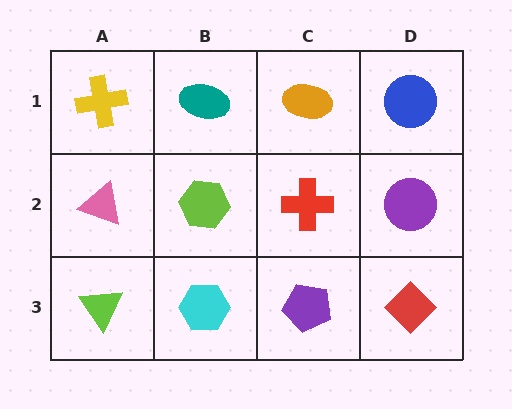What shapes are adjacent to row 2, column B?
A teal ellipse (row 1, column B), a cyan hexagon (row 3, column B), a pink triangle (row 2, column A), a red cross (row 2, column C).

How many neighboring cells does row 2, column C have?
4.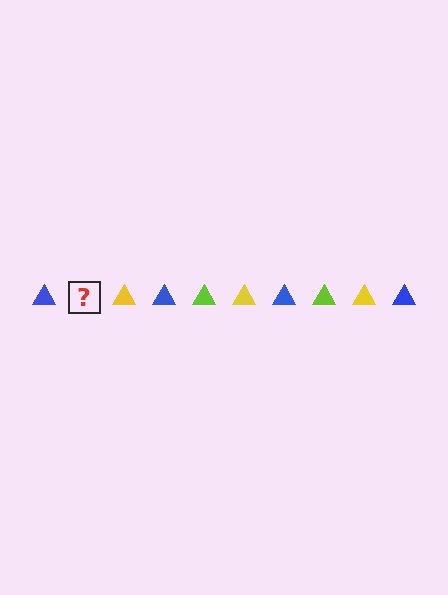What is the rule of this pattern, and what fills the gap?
The rule is that the pattern cycles through blue, lime, yellow triangles. The gap should be filled with a lime triangle.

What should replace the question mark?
The question mark should be replaced with a lime triangle.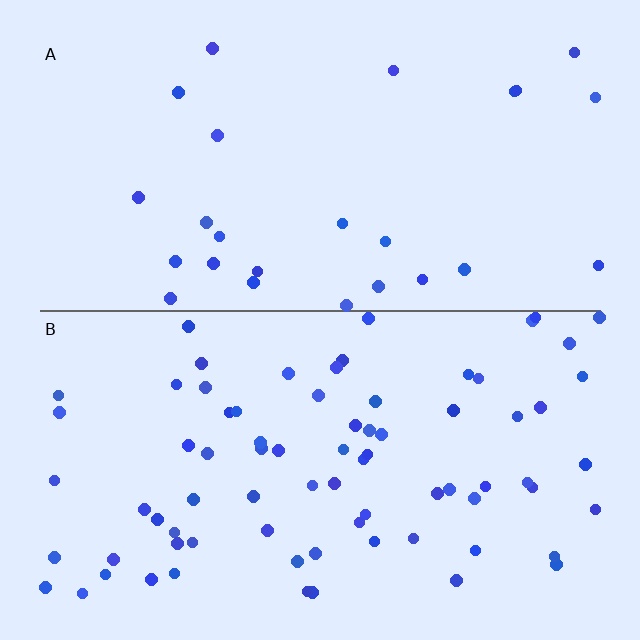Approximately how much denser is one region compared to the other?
Approximately 3.0× — region B over region A.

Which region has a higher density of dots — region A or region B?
B (the bottom).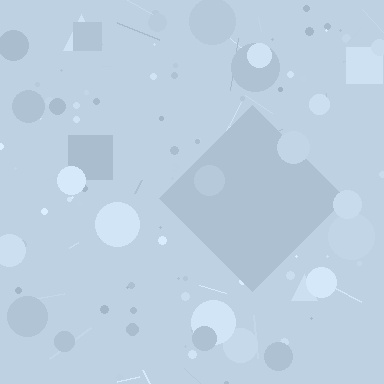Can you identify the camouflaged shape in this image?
The camouflaged shape is a diamond.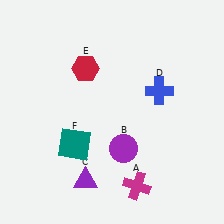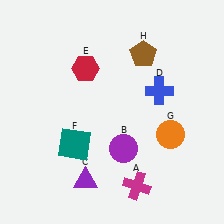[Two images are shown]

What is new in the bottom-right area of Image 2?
An orange circle (G) was added in the bottom-right area of Image 2.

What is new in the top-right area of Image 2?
A brown pentagon (H) was added in the top-right area of Image 2.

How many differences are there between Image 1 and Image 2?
There are 2 differences between the two images.